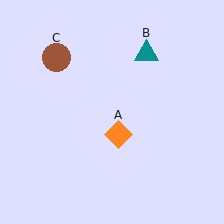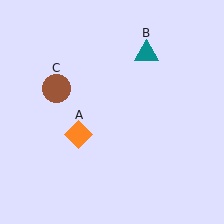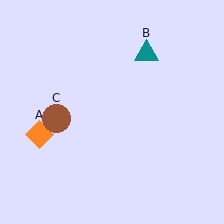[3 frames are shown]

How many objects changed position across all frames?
2 objects changed position: orange diamond (object A), brown circle (object C).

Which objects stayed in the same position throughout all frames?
Teal triangle (object B) remained stationary.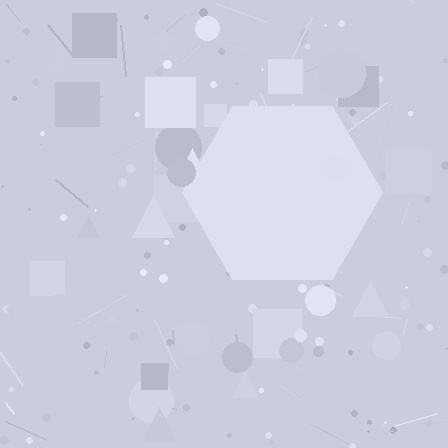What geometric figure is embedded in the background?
A hexagon is embedded in the background.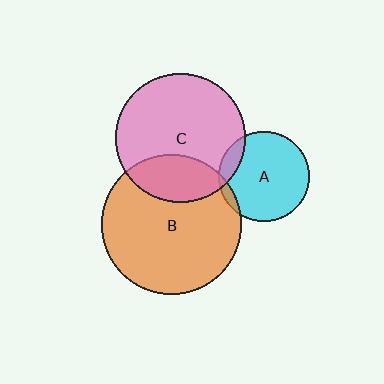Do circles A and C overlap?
Yes.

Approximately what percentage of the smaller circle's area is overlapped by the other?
Approximately 10%.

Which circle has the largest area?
Circle B (orange).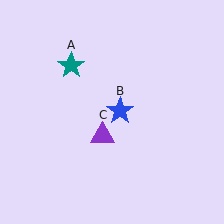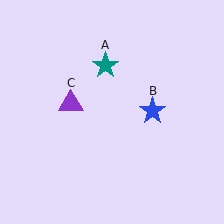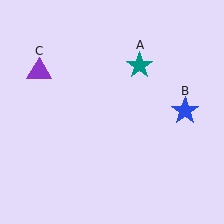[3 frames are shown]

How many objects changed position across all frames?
3 objects changed position: teal star (object A), blue star (object B), purple triangle (object C).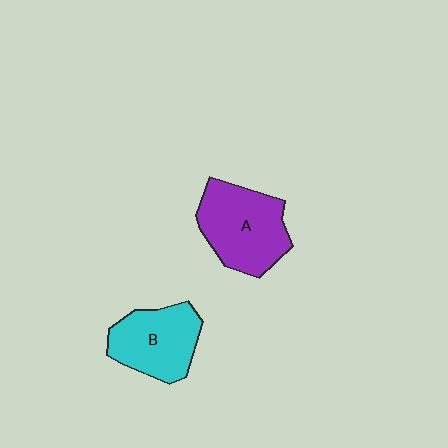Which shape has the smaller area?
Shape B (cyan).